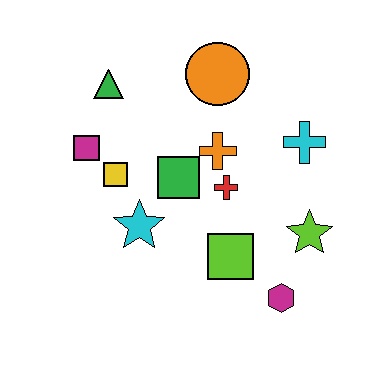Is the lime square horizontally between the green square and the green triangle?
No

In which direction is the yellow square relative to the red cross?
The yellow square is to the left of the red cross.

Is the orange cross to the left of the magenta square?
No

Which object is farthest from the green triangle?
The magenta hexagon is farthest from the green triangle.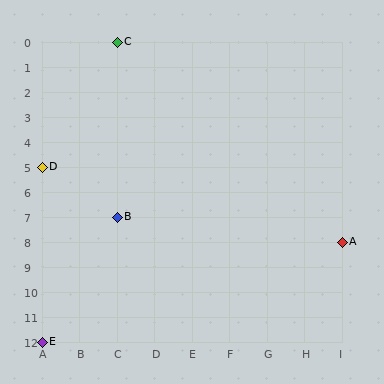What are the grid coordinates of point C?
Point C is at grid coordinates (C, 0).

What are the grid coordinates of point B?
Point B is at grid coordinates (C, 7).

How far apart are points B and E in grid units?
Points B and E are 2 columns and 5 rows apart (about 5.4 grid units diagonally).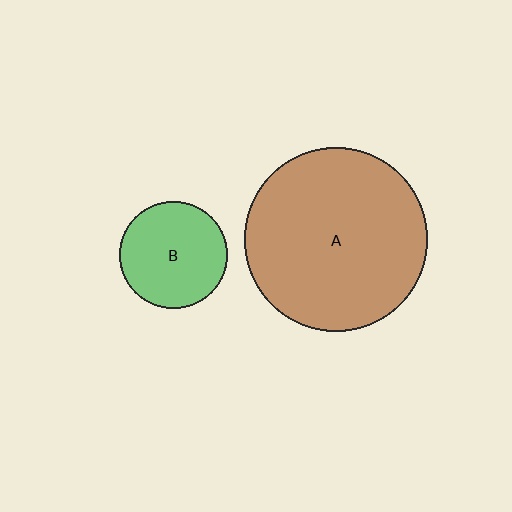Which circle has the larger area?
Circle A (brown).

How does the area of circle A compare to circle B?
Approximately 2.9 times.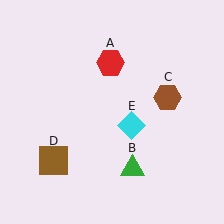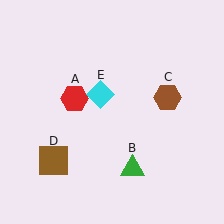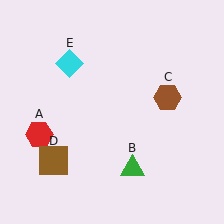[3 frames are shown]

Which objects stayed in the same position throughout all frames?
Green triangle (object B) and brown hexagon (object C) and brown square (object D) remained stationary.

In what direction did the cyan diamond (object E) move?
The cyan diamond (object E) moved up and to the left.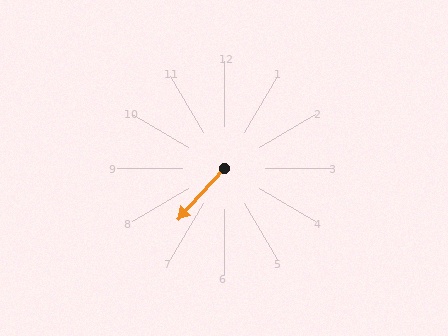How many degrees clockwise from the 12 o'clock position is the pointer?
Approximately 222 degrees.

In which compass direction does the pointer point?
Southwest.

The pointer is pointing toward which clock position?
Roughly 7 o'clock.